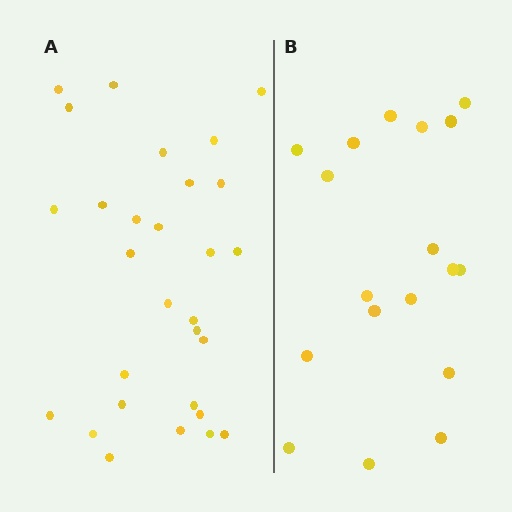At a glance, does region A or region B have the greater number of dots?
Region A (the left region) has more dots.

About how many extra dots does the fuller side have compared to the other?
Region A has roughly 12 or so more dots than region B.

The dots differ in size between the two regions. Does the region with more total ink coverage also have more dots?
No. Region B has more total ink coverage because its dots are larger, but region A actually contains more individual dots. Total area can be misleading — the number of items is what matters here.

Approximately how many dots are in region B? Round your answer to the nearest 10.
About 20 dots. (The exact count is 18, which rounds to 20.)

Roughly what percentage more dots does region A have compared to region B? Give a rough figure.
About 60% more.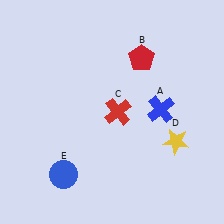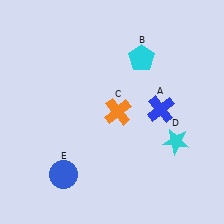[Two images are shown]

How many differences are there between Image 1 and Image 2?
There are 3 differences between the two images.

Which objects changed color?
B changed from red to cyan. C changed from red to orange. D changed from yellow to cyan.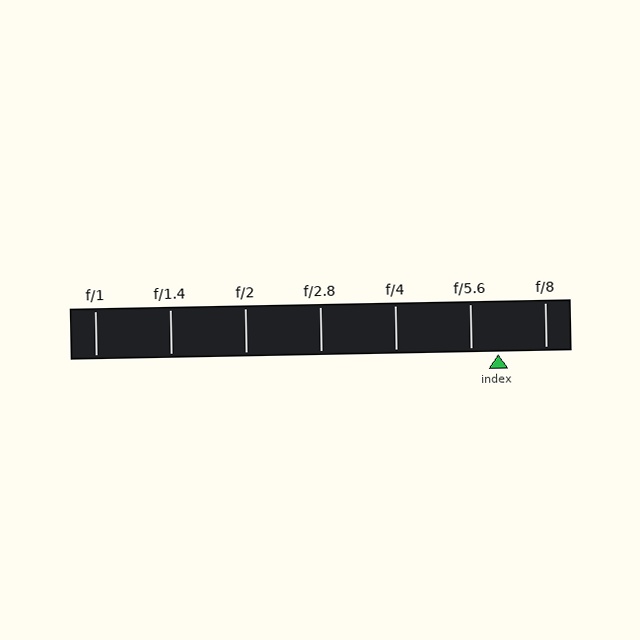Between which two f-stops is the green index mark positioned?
The index mark is between f/5.6 and f/8.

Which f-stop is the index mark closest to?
The index mark is closest to f/5.6.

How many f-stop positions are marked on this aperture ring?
There are 7 f-stop positions marked.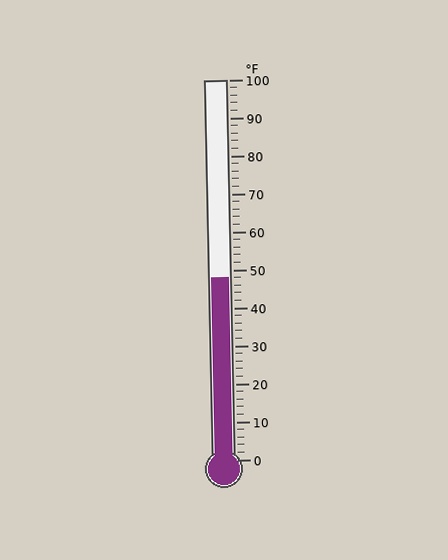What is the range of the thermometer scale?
The thermometer scale ranges from 0°F to 100°F.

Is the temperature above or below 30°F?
The temperature is above 30°F.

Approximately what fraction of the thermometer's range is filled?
The thermometer is filled to approximately 50% of its range.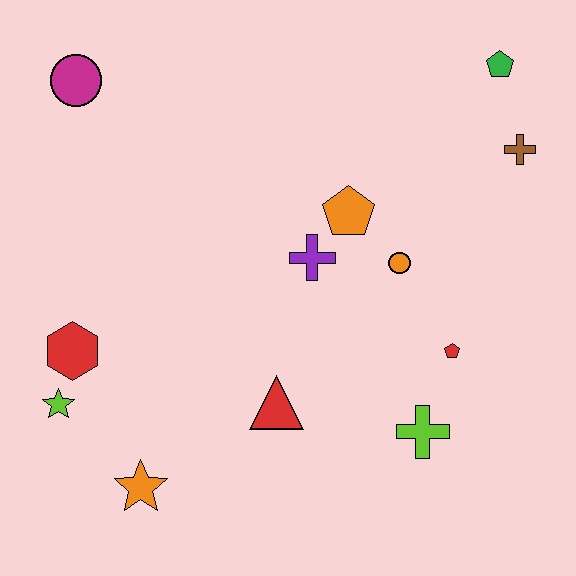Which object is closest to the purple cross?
The orange pentagon is closest to the purple cross.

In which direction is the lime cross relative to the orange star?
The lime cross is to the right of the orange star.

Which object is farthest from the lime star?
The green pentagon is farthest from the lime star.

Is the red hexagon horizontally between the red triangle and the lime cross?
No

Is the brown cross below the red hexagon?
No